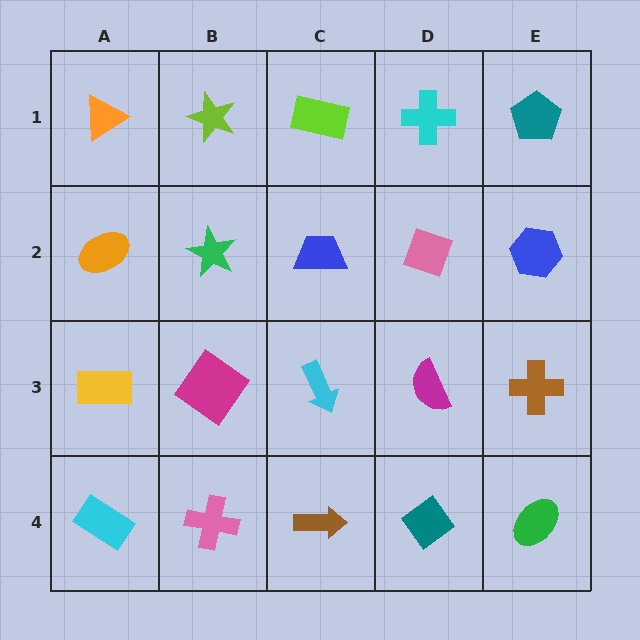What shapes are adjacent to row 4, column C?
A cyan arrow (row 3, column C), a pink cross (row 4, column B), a teal diamond (row 4, column D).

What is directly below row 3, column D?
A teal diamond.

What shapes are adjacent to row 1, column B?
A green star (row 2, column B), an orange triangle (row 1, column A), a lime rectangle (row 1, column C).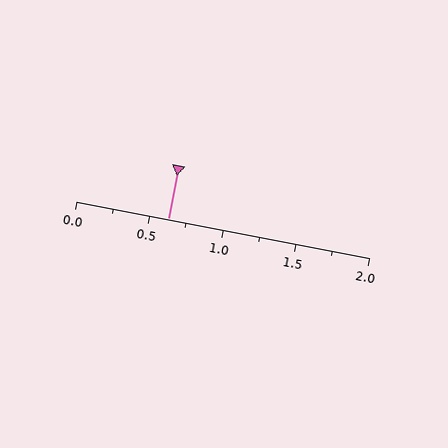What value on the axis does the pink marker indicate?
The marker indicates approximately 0.62.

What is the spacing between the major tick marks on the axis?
The major ticks are spaced 0.5 apart.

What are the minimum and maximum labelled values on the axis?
The axis runs from 0.0 to 2.0.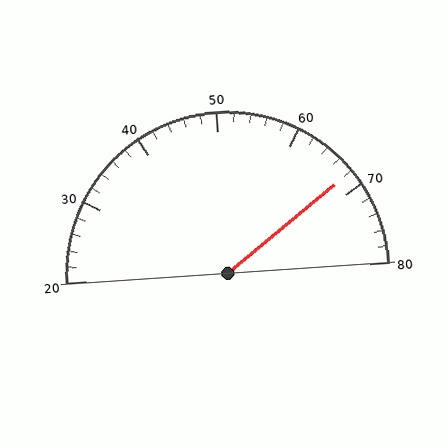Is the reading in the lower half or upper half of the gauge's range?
The reading is in the upper half of the range (20 to 80).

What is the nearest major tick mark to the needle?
The nearest major tick mark is 70.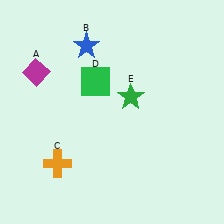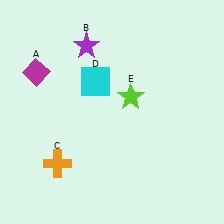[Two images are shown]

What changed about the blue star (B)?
In Image 1, B is blue. In Image 2, it changed to purple.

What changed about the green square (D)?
In Image 1, D is green. In Image 2, it changed to cyan.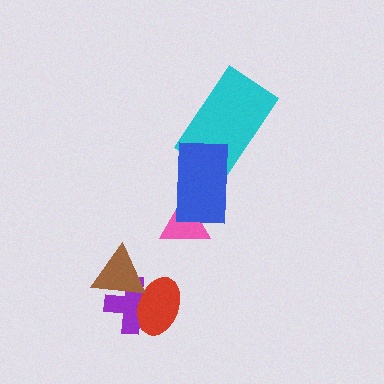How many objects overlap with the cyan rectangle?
1 object overlaps with the cyan rectangle.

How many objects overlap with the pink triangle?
1 object overlaps with the pink triangle.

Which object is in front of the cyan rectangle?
The blue rectangle is in front of the cyan rectangle.